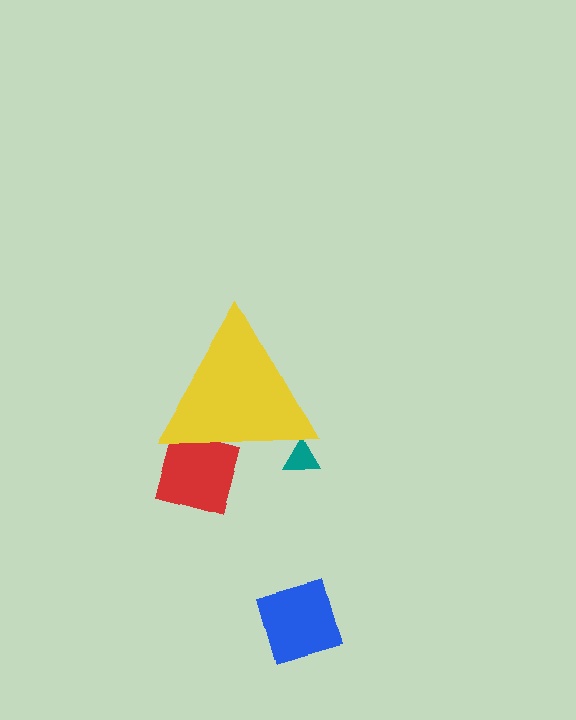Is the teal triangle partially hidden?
Yes, the teal triangle is partially hidden behind the yellow triangle.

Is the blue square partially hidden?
No, the blue square is fully visible.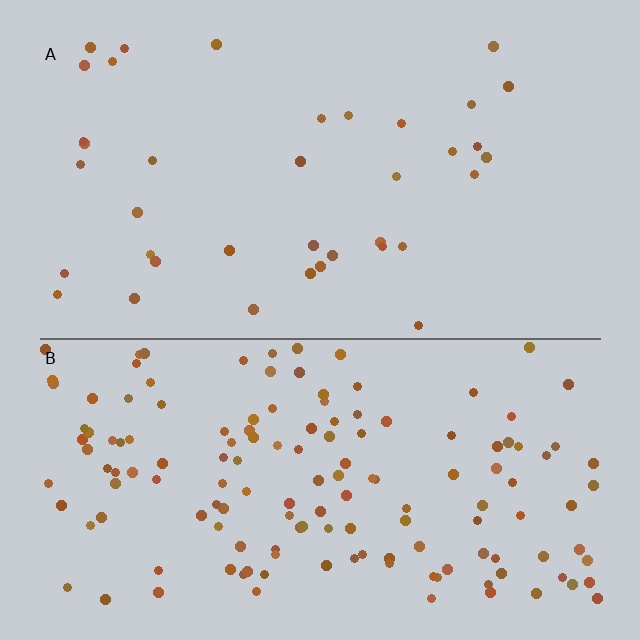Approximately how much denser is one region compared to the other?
Approximately 3.9× — region B over region A.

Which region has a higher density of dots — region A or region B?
B (the bottom).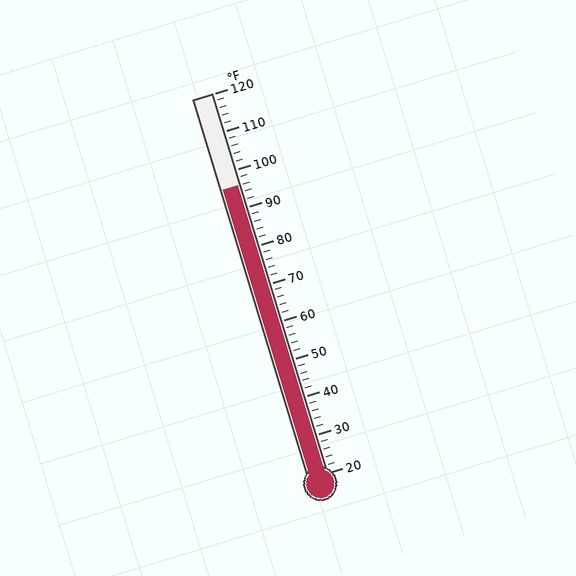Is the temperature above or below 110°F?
The temperature is below 110°F.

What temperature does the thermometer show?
The thermometer shows approximately 96°F.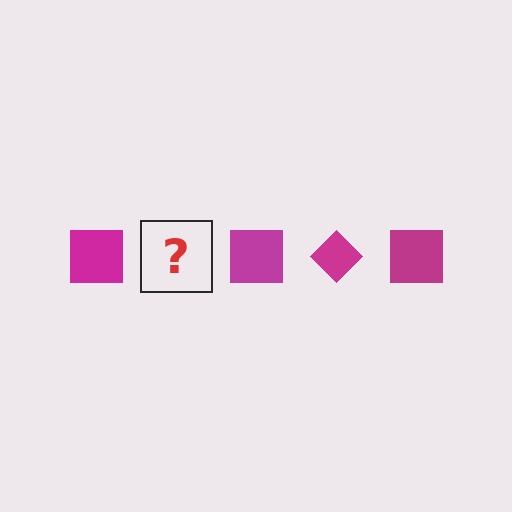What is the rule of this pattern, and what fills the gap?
The rule is that the pattern cycles through square, diamond shapes in magenta. The gap should be filled with a magenta diamond.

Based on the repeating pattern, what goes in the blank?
The blank should be a magenta diamond.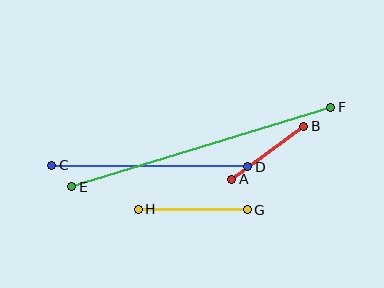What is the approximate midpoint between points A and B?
The midpoint is at approximately (268, 153) pixels.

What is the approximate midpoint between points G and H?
The midpoint is at approximately (193, 209) pixels.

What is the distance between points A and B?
The distance is approximately 89 pixels.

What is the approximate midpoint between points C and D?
The midpoint is at approximately (150, 166) pixels.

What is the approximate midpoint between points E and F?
The midpoint is at approximately (201, 147) pixels.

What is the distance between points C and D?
The distance is approximately 196 pixels.